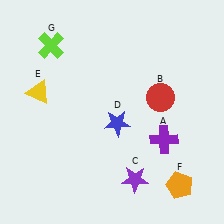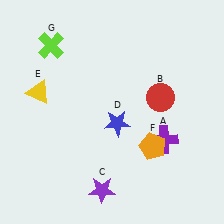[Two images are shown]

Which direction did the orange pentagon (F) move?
The orange pentagon (F) moved up.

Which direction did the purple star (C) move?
The purple star (C) moved left.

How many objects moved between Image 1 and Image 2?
2 objects moved between the two images.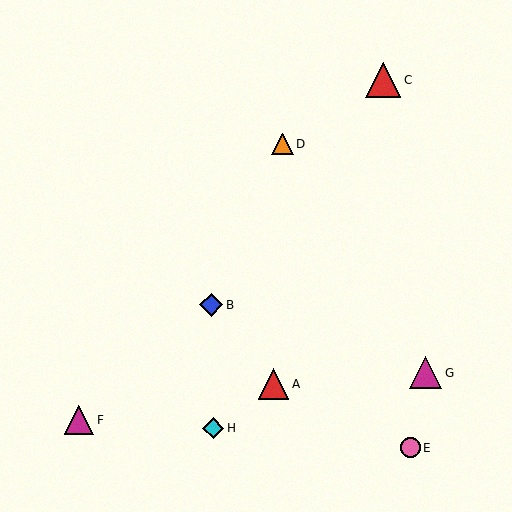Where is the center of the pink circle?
The center of the pink circle is at (410, 448).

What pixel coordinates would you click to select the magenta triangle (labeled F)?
Click at (79, 420) to select the magenta triangle F.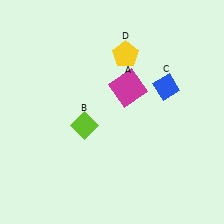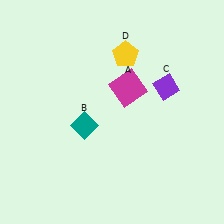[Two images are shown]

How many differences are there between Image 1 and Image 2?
There are 2 differences between the two images.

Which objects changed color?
B changed from lime to teal. C changed from blue to purple.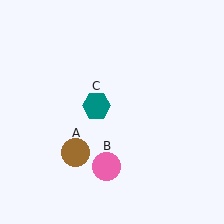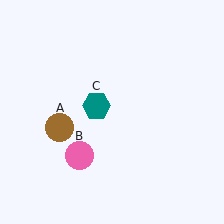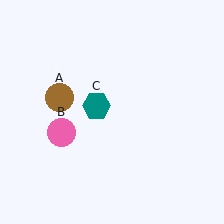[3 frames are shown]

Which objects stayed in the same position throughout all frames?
Teal hexagon (object C) remained stationary.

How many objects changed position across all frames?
2 objects changed position: brown circle (object A), pink circle (object B).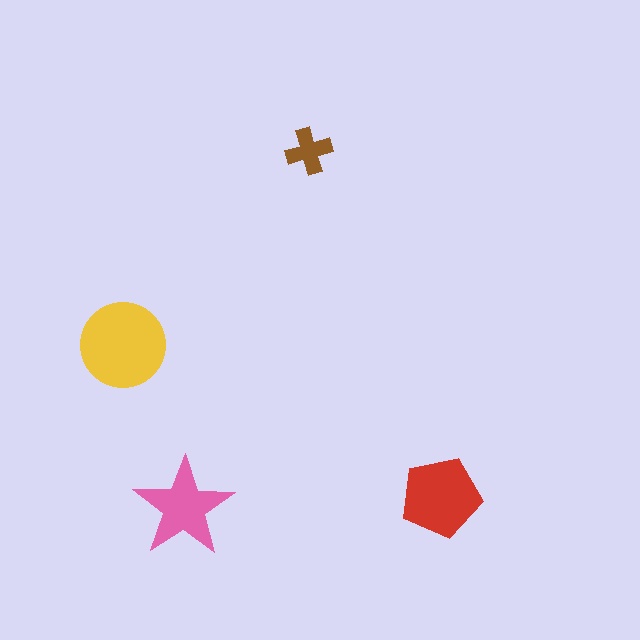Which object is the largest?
The yellow circle.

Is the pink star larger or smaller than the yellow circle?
Smaller.